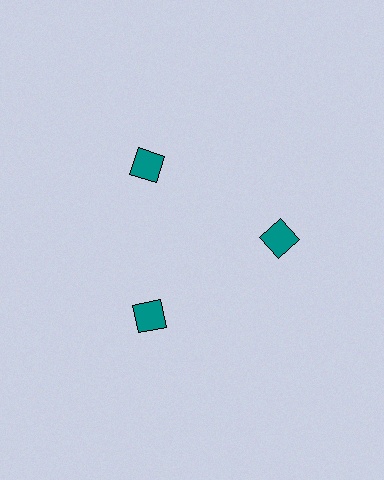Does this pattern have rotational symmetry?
Yes, this pattern has 3-fold rotational symmetry. It looks the same after rotating 120 degrees around the center.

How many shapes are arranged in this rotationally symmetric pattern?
There are 3 shapes, arranged in 3 groups of 1.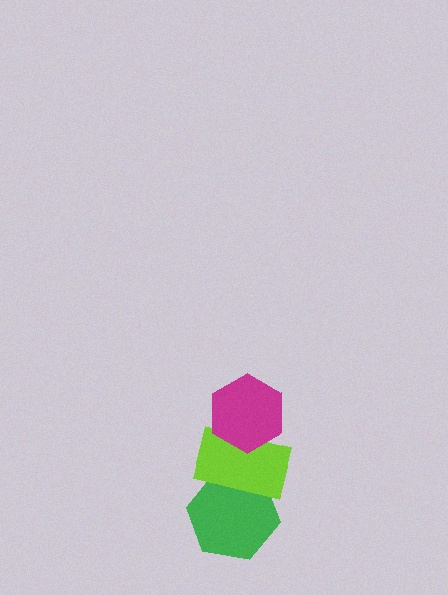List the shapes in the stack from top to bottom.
From top to bottom: the magenta hexagon, the lime rectangle, the green hexagon.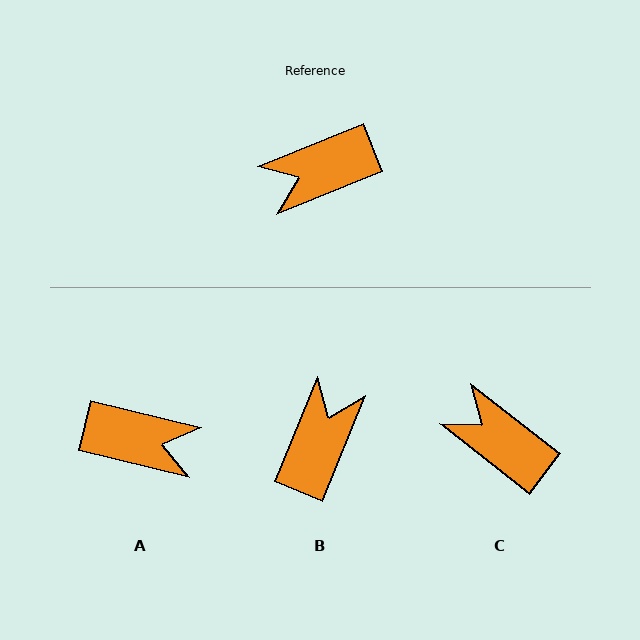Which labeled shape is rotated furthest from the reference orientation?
A, about 144 degrees away.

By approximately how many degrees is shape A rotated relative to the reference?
Approximately 144 degrees counter-clockwise.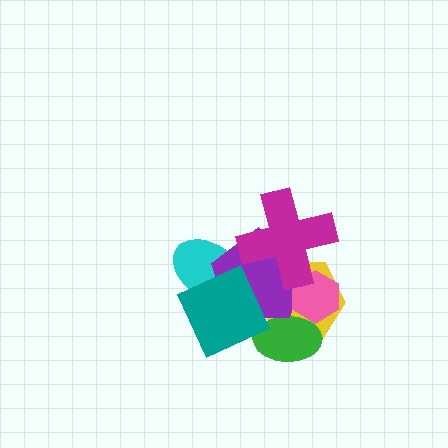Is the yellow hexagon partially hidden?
Yes, it is partially covered by another shape.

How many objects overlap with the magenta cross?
3 objects overlap with the magenta cross.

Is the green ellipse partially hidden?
Yes, it is partially covered by another shape.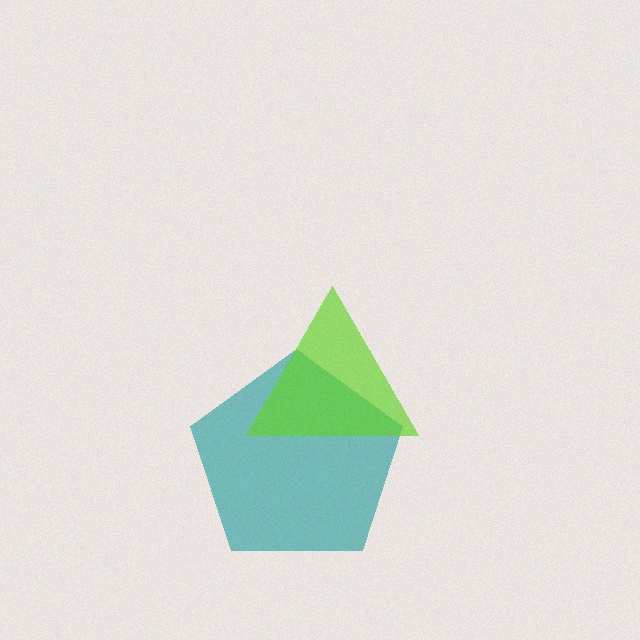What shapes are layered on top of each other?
The layered shapes are: a teal pentagon, a lime triangle.